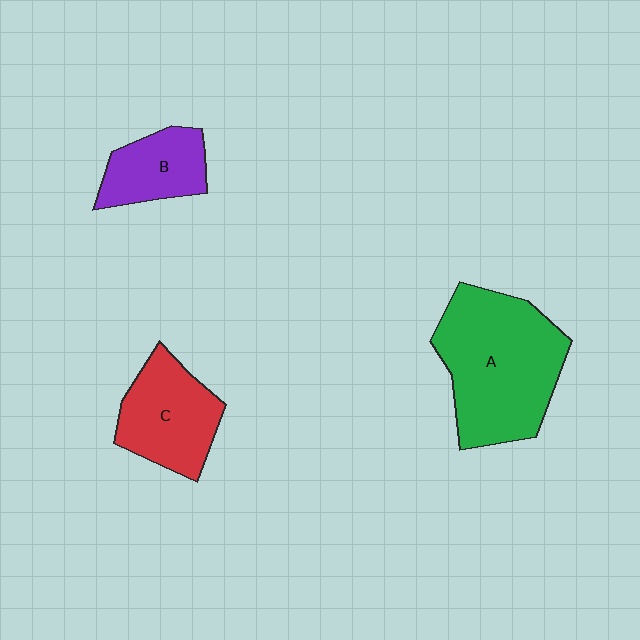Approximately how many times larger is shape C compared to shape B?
Approximately 1.4 times.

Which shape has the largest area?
Shape A (green).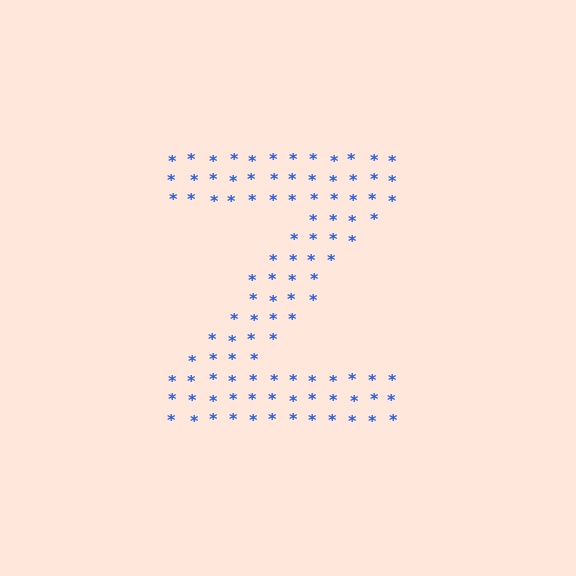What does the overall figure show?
The overall figure shows the letter Z.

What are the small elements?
The small elements are asterisks.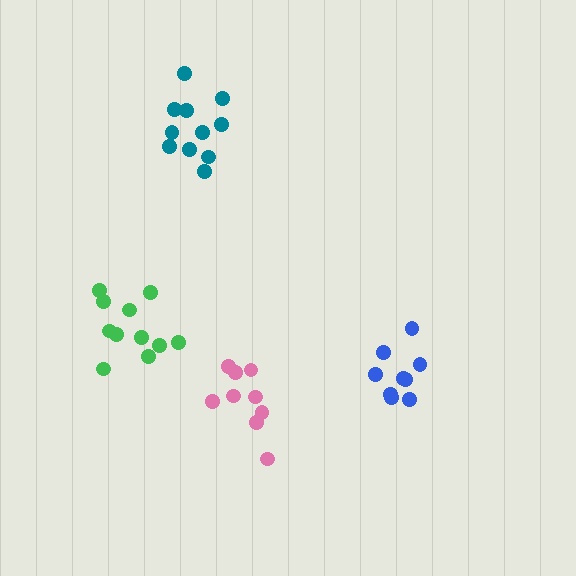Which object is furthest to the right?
The blue cluster is rightmost.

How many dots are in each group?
Group 1: 9 dots, Group 2: 11 dots, Group 3: 11 dots, Group 4: 9 dots (40 total).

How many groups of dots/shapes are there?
There are 4 groups.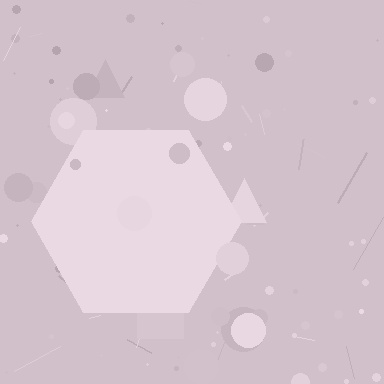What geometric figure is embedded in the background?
A hexagon is embedded in the background.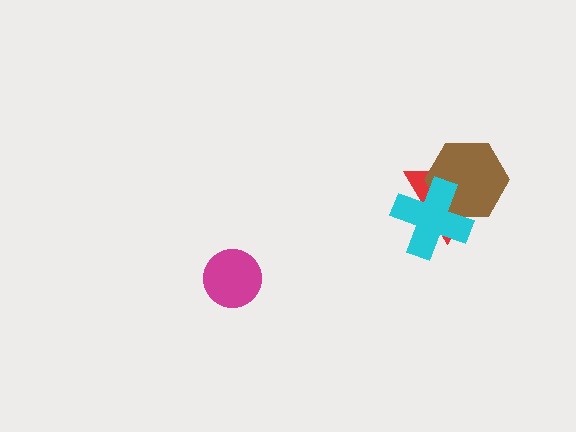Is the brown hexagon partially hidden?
Yes, it is partially covered by another shape.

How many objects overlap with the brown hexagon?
2 objects overlap with the brown hexagon.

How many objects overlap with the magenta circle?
0 objects overlap with the magenta circle.